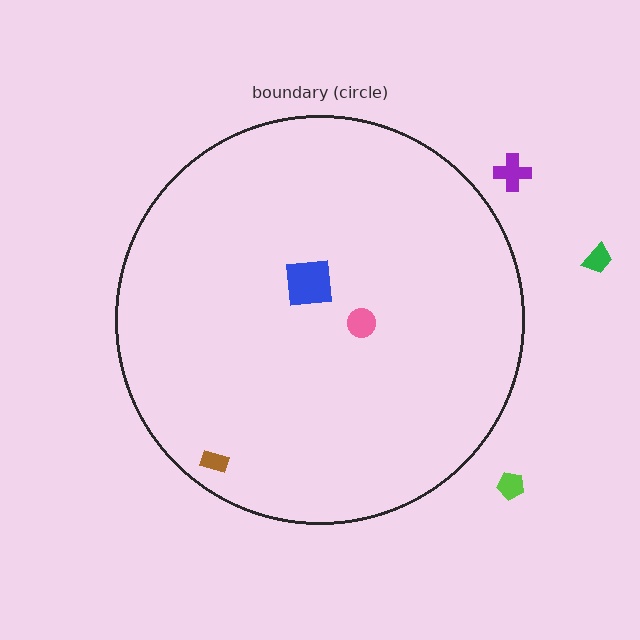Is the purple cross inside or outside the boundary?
Outside.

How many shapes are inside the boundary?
3 inside, 3 outside.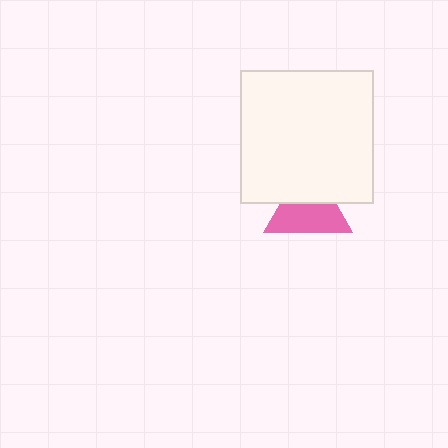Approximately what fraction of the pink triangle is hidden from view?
Roughly 38% of the pink triangle is hidden behind the white square.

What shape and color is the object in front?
The object in front is a white square.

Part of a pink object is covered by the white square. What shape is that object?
It is a triangle.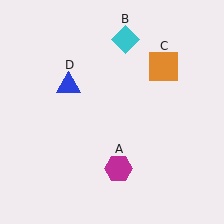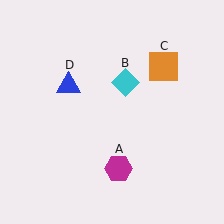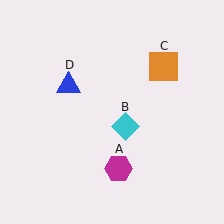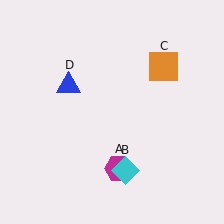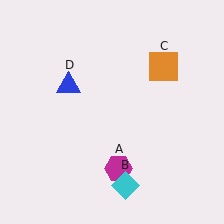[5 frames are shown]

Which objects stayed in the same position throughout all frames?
Magenta hexagon (object A) and orange square (object C) and blue triangle (object D) remained stationary.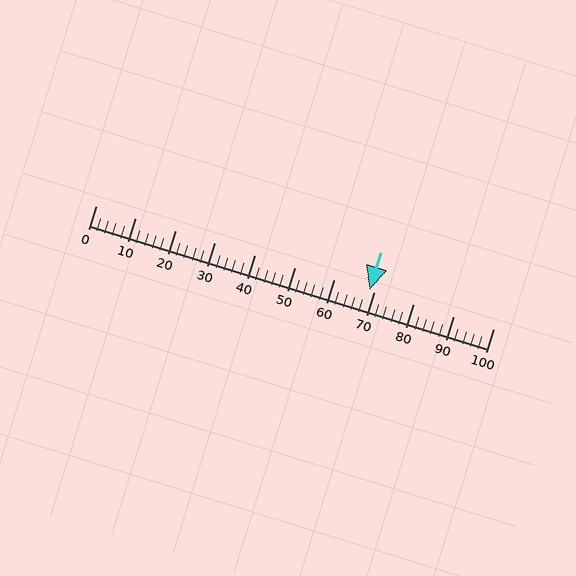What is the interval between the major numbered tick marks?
The major tick marks are spaced 10 units apart.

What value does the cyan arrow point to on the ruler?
The cyan arrow points to approximately 69.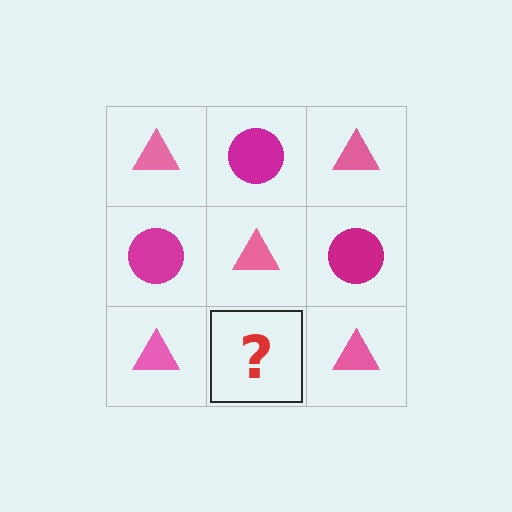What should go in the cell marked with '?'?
The missing cell should contain a magenta circle.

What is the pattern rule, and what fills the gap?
The rule is that it alternates pink triangle and magenta circle in a checkerboard pattern. The gap should be filled with a magenta circle.